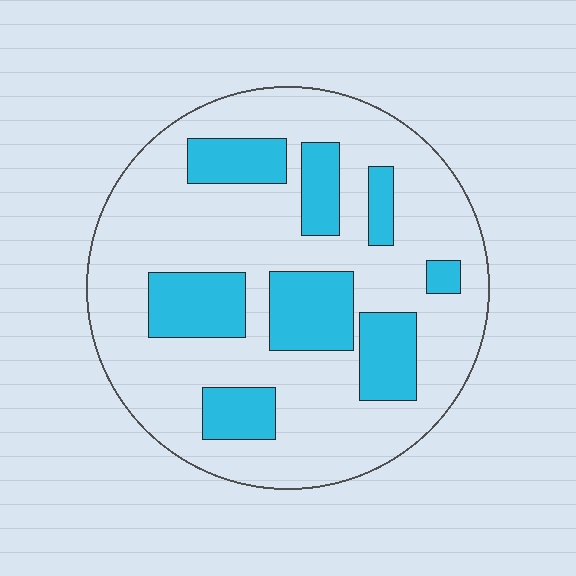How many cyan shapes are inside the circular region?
8.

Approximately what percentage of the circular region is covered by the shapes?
Approximately 25%.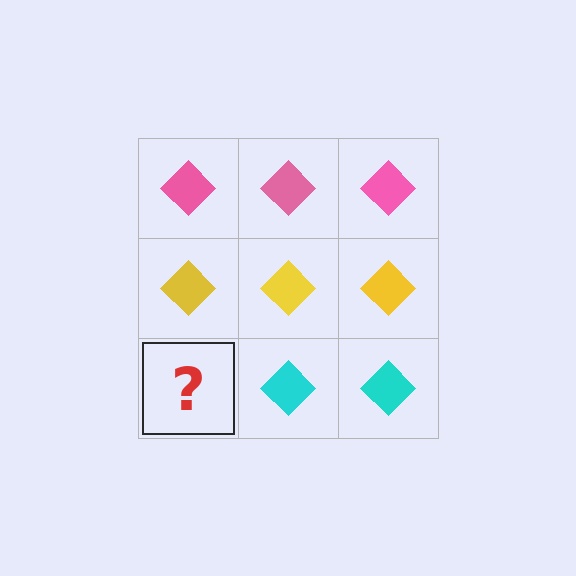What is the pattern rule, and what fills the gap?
The rule is that each row has a consistent color. The gap should be filled with a cyan diamond.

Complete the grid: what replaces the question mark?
The question mark should be replaced with a cyan diamond.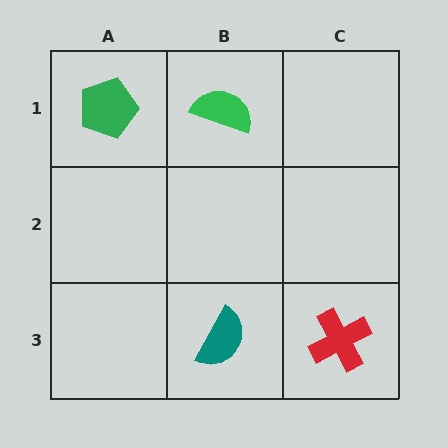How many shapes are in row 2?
0 shapes.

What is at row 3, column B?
A teal semicircle.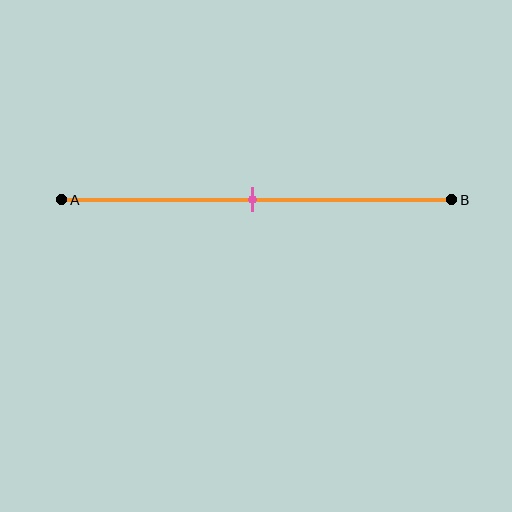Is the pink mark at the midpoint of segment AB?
Yes, the mark is approximately at the midpoint.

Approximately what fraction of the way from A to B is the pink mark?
The pink mark is approximately 50% of the way from A to B.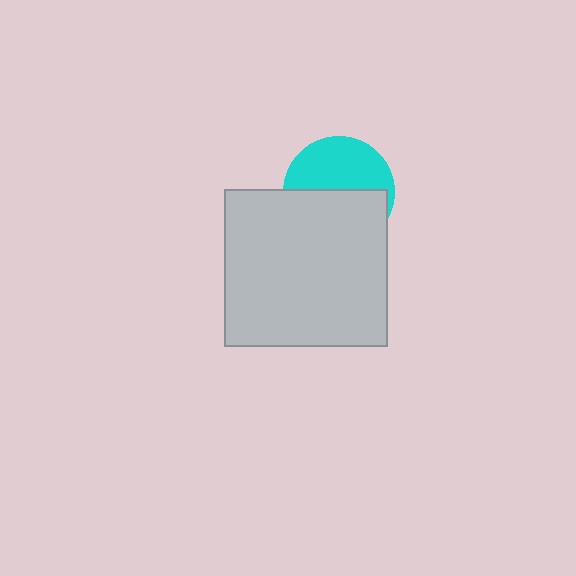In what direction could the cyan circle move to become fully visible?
The cyan circle could move up. That would shift it out from behind the light gray rectangle entirely.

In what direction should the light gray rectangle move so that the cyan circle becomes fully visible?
The light gray rectangle should move down. That is the shortest direction to clear the overlap and leave the cyan circle fully visible.